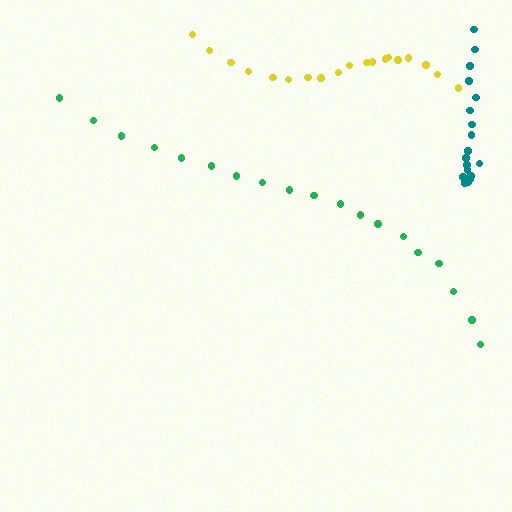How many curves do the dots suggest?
There are 3 distinct paths.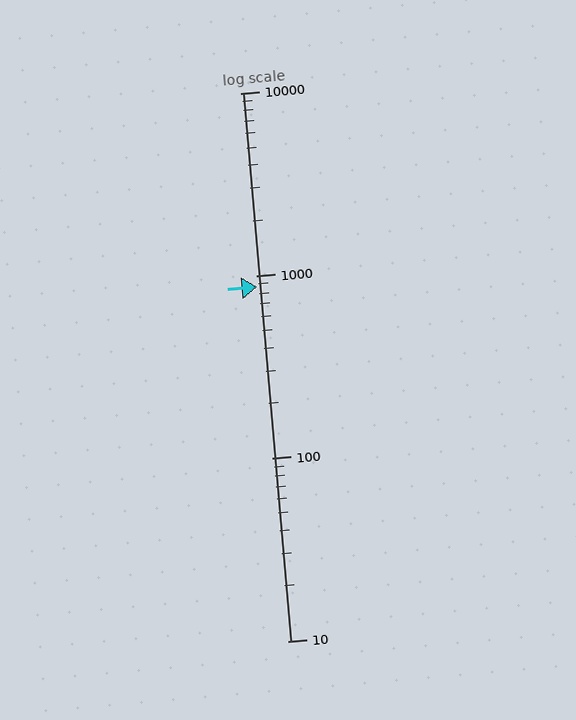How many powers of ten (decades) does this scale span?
The scale spans 3 decades, from 10 to 10000.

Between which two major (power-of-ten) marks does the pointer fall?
The pointer is between 100 and 1000.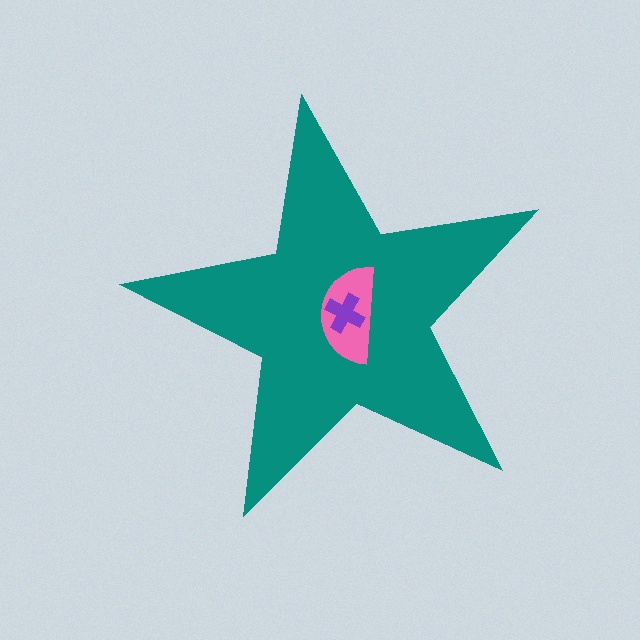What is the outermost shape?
The teal star.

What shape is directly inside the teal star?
The pink semicircle.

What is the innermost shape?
The purple cross.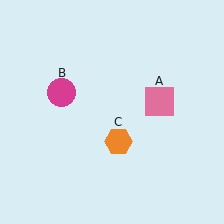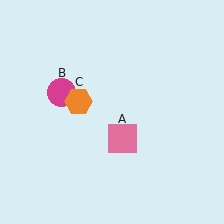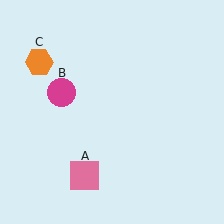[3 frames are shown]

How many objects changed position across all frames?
2 objects changed position: pink square (object A), orange hexagon (object C).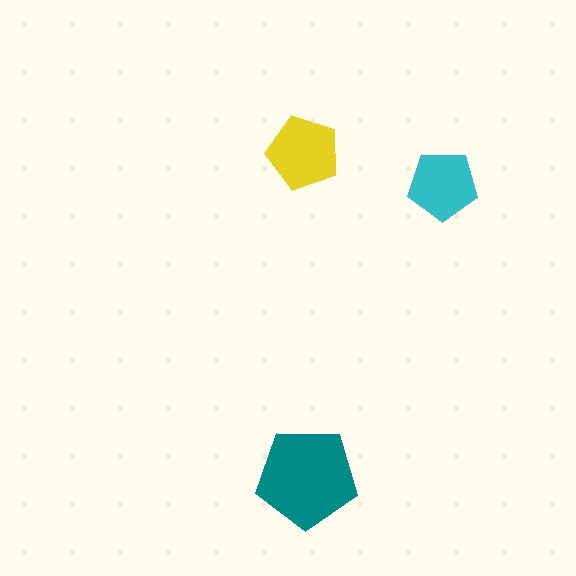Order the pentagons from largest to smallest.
the teal one, the yellow one, the cyan one.